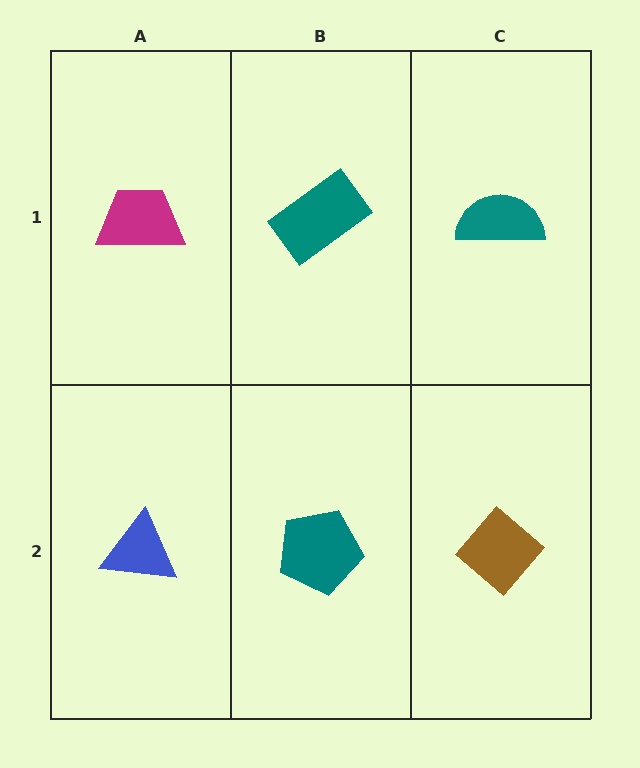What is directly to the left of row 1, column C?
A teal rectangle.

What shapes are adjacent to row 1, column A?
A blue triangle (row 2, column A), a teal rectangle (row 1, column B).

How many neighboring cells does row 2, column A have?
2.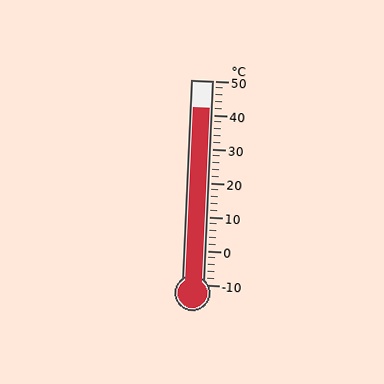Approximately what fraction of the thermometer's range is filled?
The thermometer is filled to approximately 85% of its range.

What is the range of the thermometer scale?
The thermometer scale ranges from -10°C to 50°C.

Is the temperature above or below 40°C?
The temperature is above 40°C.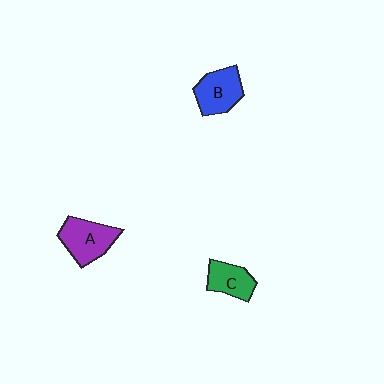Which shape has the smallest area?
Shape C (green).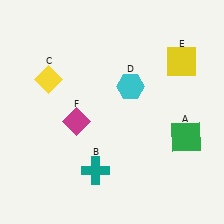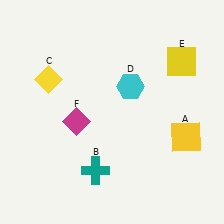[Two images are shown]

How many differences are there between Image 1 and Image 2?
There is 1 difference between the two images.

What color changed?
The square (A) changed from green in Image 1 to yellow in Image 2.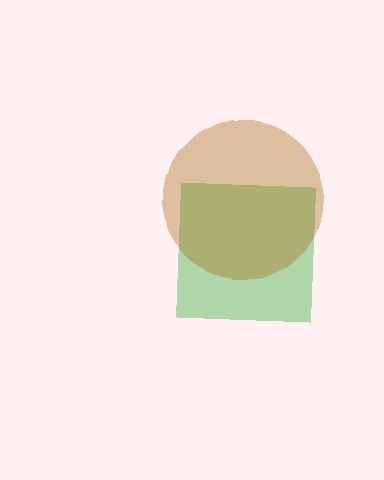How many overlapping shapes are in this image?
There are 2 overlapping shapes in the image.